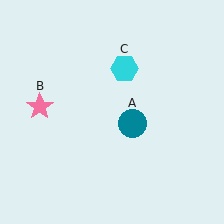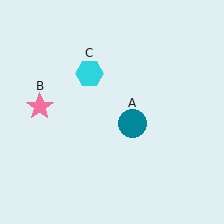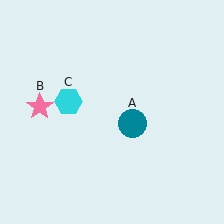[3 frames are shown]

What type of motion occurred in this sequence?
The cyan hexagon (object C) rotated counterclockwise around the center of the scene.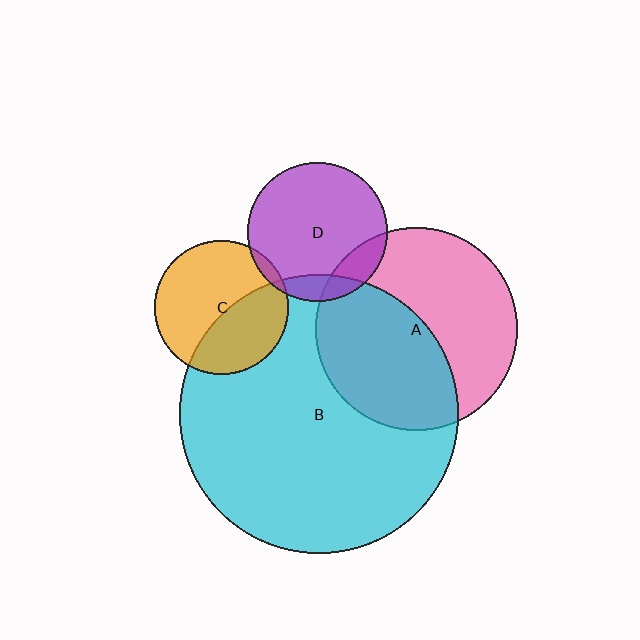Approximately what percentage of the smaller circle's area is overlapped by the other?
Approximately 40%.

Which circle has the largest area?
Circle B (cyan).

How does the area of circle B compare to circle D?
Approximately 4.0 times.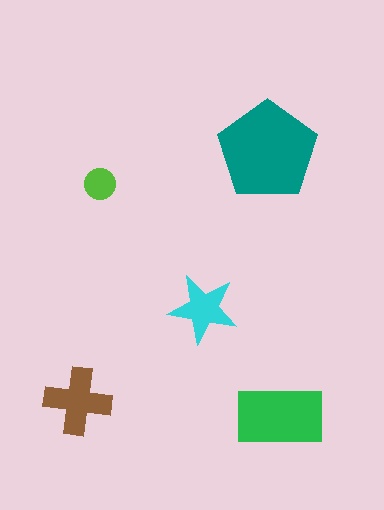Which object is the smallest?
The lime circle.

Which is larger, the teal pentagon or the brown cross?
The teal pentagon.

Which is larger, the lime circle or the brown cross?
The brown cross.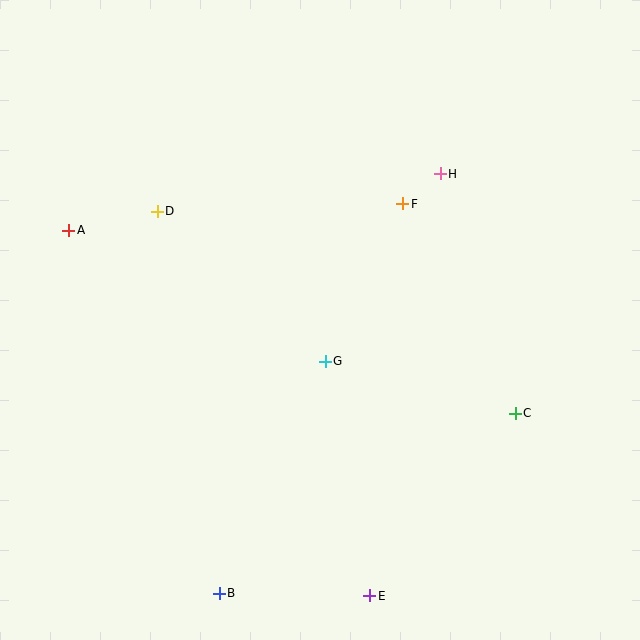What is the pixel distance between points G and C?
The distance between G and C is 197 pixels.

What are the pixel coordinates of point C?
Point C is at (515, 413).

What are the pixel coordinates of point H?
Point H is at (440, 174).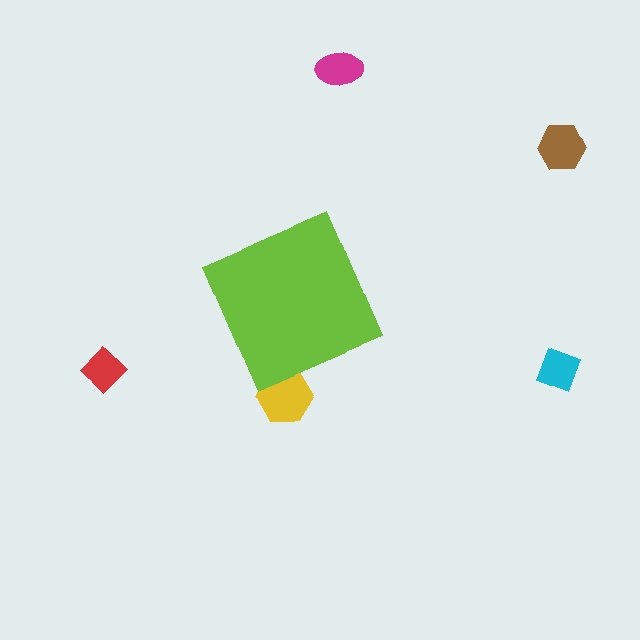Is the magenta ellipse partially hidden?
No, the magenta ellipse is fully visible.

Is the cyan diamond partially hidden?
No, the cyan diamond is fully visible.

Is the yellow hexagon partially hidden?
Yes, the yellow hexagon is partially hidden behind the lime diamond.